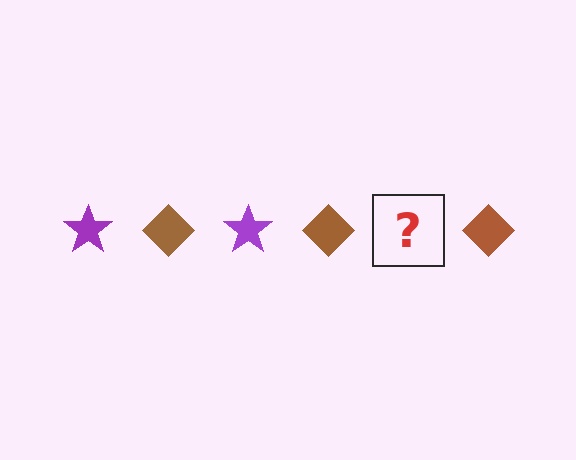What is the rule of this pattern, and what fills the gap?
The rule is that the pattern alternates between purple star and brown diamond. The gap should be filled with a purple star.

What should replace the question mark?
The question mark should be replaced with a purple star.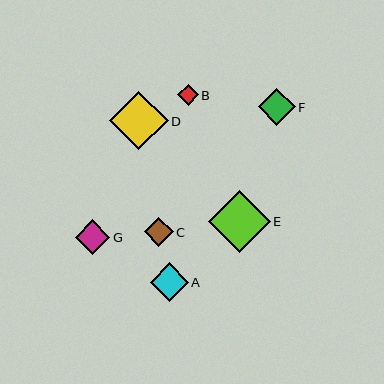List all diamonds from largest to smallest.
From largest to smallest: E, D, A, F, G, C, B.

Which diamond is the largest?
Diamond E is the largest with a size of approximately 62 pixels.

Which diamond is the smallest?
Diamond B is the smallest with a size of approximately 20 pixels.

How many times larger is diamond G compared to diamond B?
Diamond G is approximately 1.7 times the size of diamond B.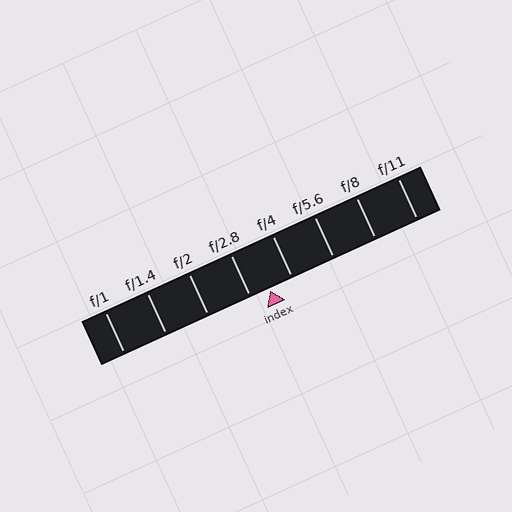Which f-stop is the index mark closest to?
The index mark is closest to f/2.8.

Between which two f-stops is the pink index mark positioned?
The index mark is between f/2.8 and f/4.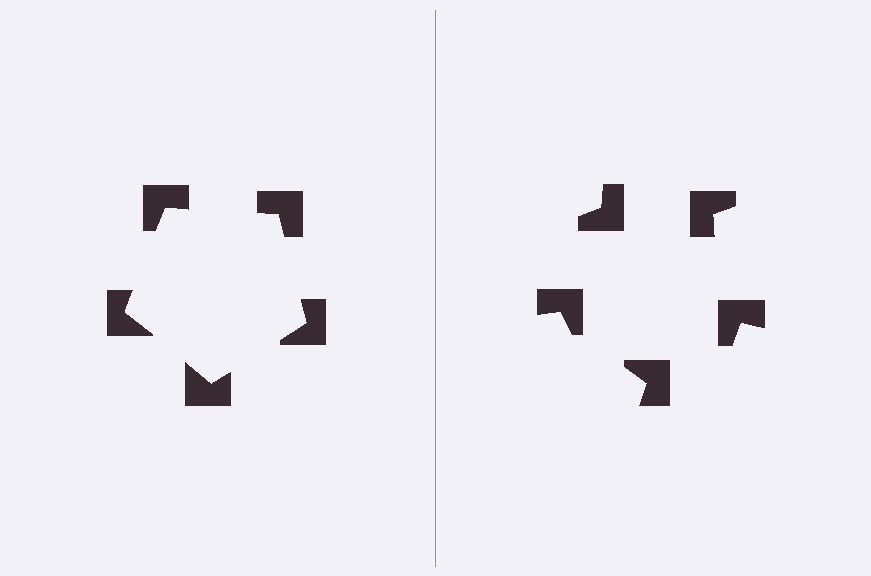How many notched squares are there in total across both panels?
10 — 5 on each side.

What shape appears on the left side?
An illusory pentagon.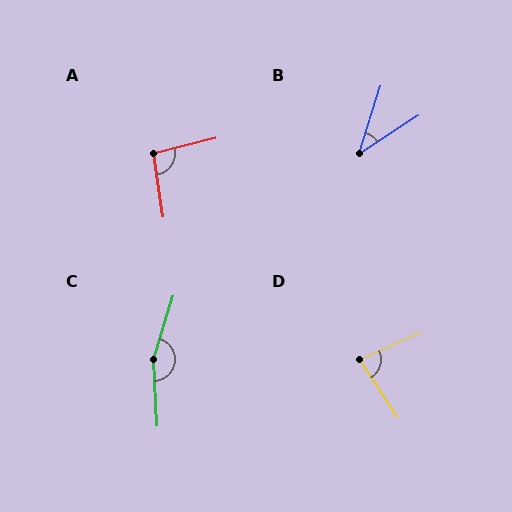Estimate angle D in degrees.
Approximately 81 degrees.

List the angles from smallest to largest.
B (39°), D (81°), A (96°), C (160°).